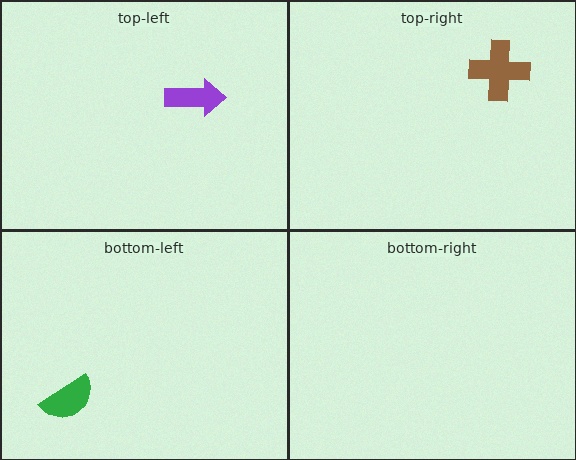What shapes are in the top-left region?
The purple arrow.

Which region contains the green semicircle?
The bottom-left region.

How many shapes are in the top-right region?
1.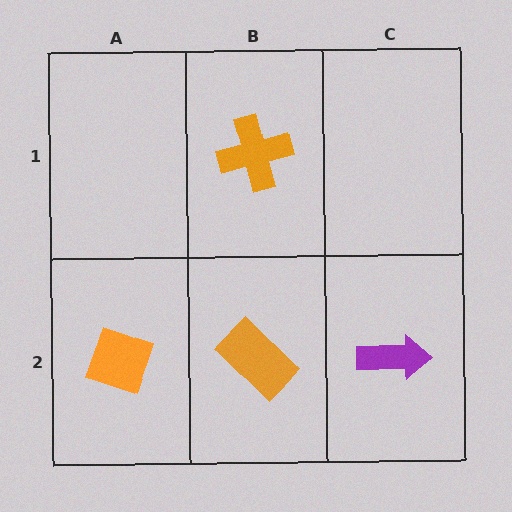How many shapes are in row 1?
1 shape.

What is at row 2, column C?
A purple arrow.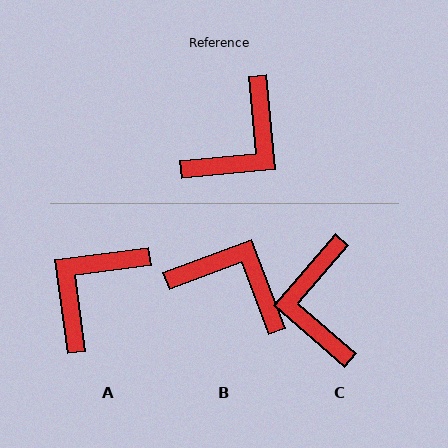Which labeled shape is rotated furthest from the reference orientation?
A, about 178 degrees away.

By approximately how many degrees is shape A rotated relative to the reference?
Approximately 178 degrees clockwise.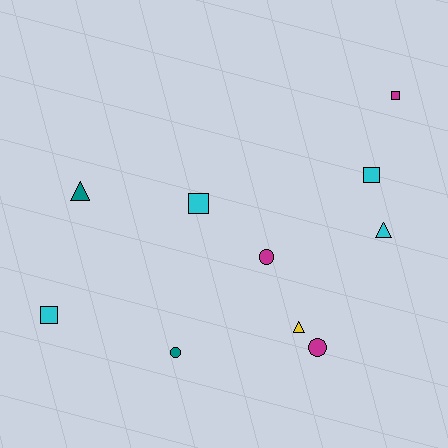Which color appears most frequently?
Cyan, with 4 objects.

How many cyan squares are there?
There are 3 cyan squares.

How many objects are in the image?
There are 10 objects.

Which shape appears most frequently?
Square, with 4 objects.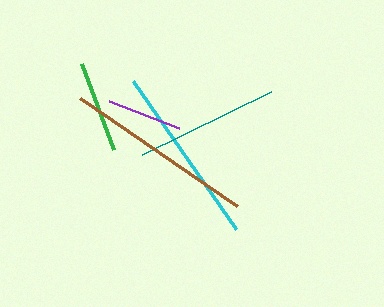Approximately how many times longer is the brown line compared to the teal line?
The brown line is approximately 1.3 times the length of the teal line.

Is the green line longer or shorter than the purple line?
The green line is longer than the purple line.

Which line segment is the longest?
The brown line is the longest at approximately 191 pixels.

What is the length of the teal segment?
The teal segment is approximately 144 pixels long.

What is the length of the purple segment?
The purple segment is approximately 75 pixels long.